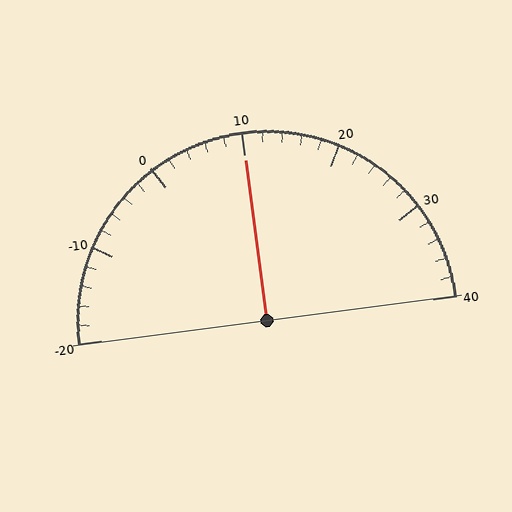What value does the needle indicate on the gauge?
The needle indicates approximately 10.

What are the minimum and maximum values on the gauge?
The gauge ranges from -20 to 40.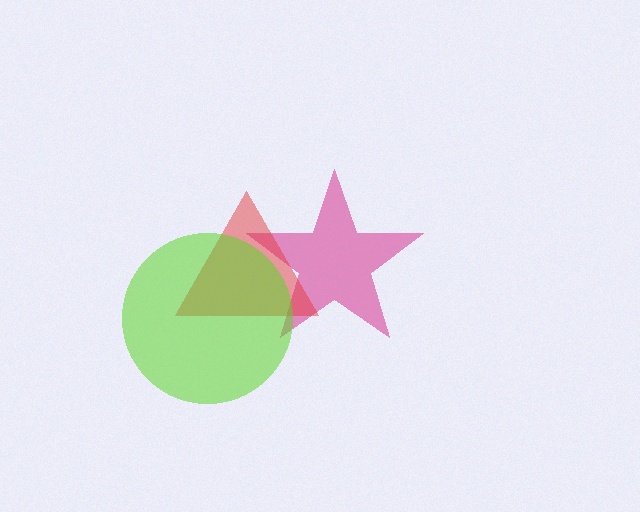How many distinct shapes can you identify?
There are 3 distinct shapes: a magenta star, a red triangle, a lime circle.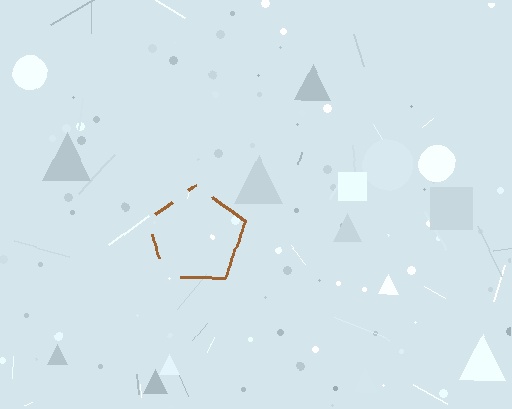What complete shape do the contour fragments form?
The contour fragments form a pentagon.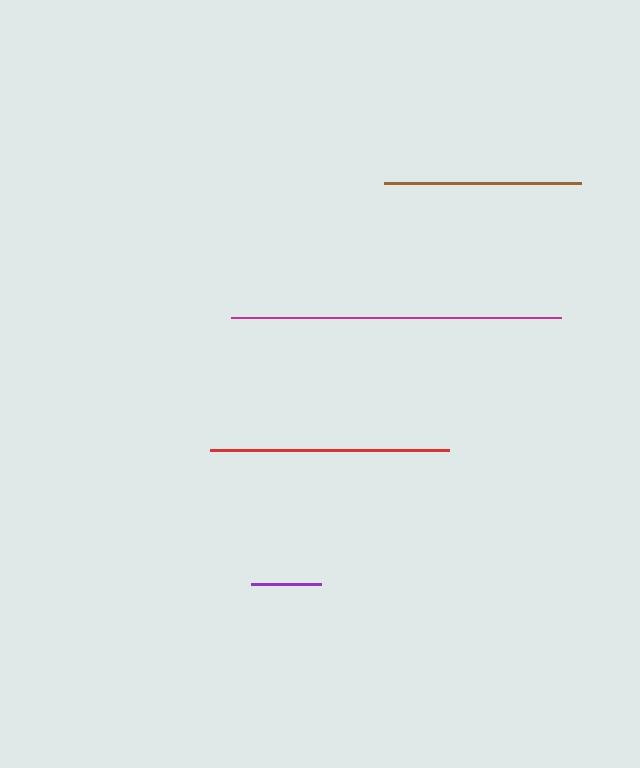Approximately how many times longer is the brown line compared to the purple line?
The brown line is approximately 2.8 times the length of the purple line.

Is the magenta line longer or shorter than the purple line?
The magenta line is longer than the purple line.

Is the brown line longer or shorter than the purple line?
The brown line is longer than the purple line.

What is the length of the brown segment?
The brown segment is approximately 198 pixels long.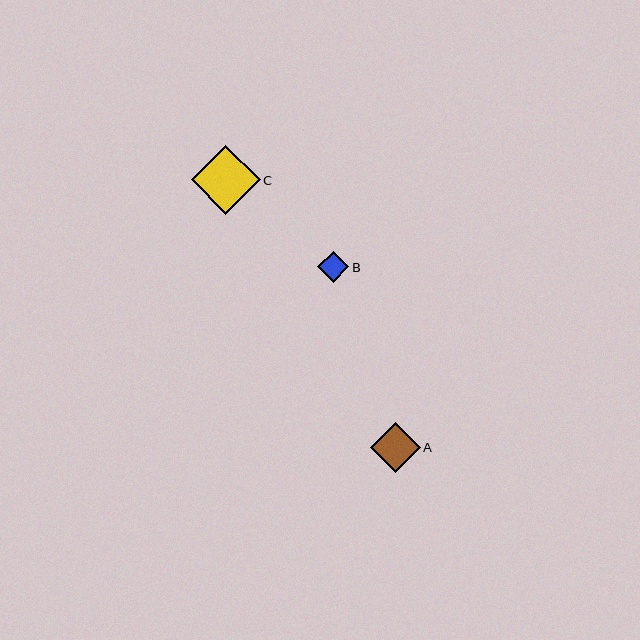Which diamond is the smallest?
Diamond B is the smallest with a size of approximately 31 pixels.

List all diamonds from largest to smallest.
From largest to smallest: C, A, B.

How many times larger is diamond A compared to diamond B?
Diamond A is approximately 1.6 times the size of diamond B.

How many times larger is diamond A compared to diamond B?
Diamond A is approximately 1.6 times the size of diamond B.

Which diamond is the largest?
Diamond C is the largest with a size of approximately 68 pixels.